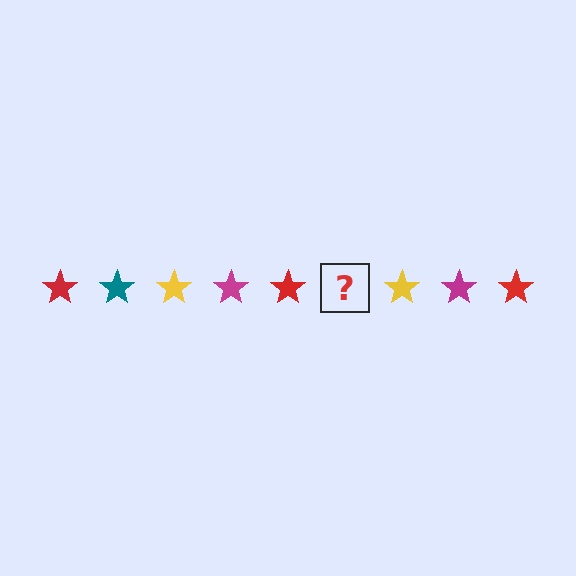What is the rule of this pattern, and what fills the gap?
The rule is that the pattern cycles through red, teal, yellow, magenta stars. The gap should be filled with a teal star.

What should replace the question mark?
The question mark should be replaced with a teal star.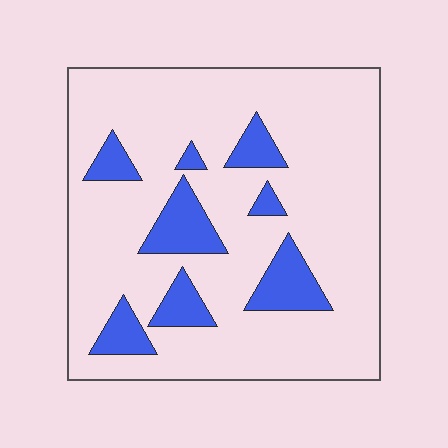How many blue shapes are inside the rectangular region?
8.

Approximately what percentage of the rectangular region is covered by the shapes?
Approximately 15%.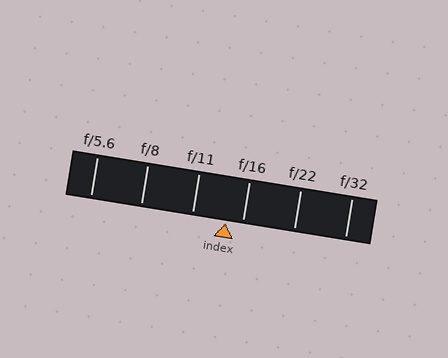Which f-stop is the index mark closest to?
The index mark is closest to f/16.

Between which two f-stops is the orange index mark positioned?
The index mark is between f/11 and f/16.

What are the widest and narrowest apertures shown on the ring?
The widest aperture shown is f/5.6 and the narrowest is f/32.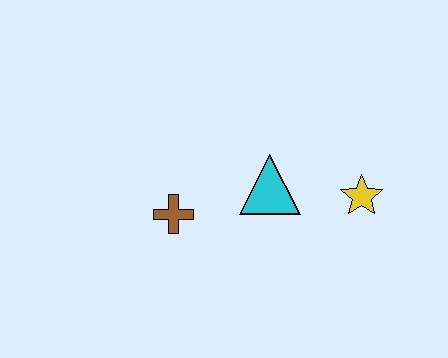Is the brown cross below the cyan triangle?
Yes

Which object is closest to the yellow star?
The cyan triangle is closest to the yellow star.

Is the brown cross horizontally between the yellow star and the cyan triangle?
No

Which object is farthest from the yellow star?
The brown cross is farthest from the yellow star.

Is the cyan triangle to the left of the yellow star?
Yes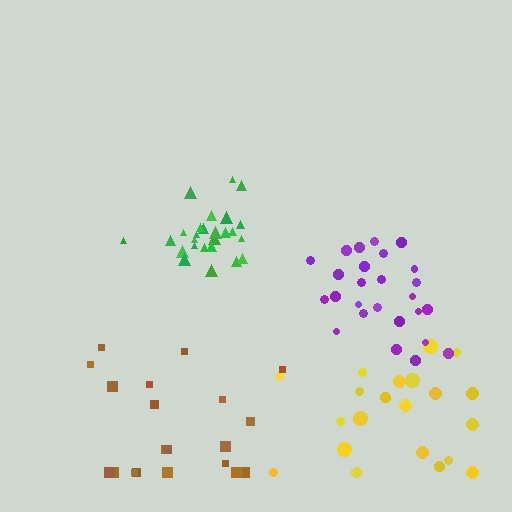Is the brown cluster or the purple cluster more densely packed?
Purple.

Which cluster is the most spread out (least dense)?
Yellow.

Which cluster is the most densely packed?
Green.